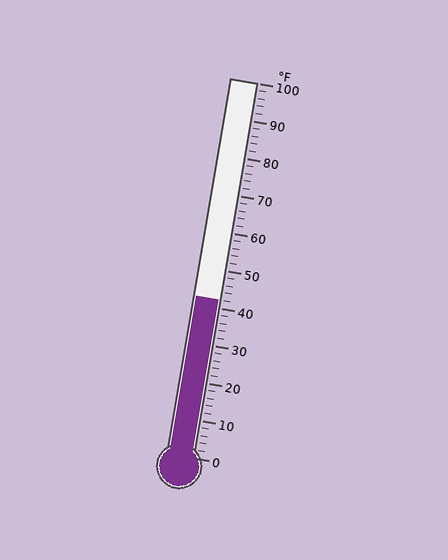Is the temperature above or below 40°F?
The temperature is above 40°F.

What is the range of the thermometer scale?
The thermometer scale ranges from 0°F to 100°F.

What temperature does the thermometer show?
The thermometer shows approximately 42°F.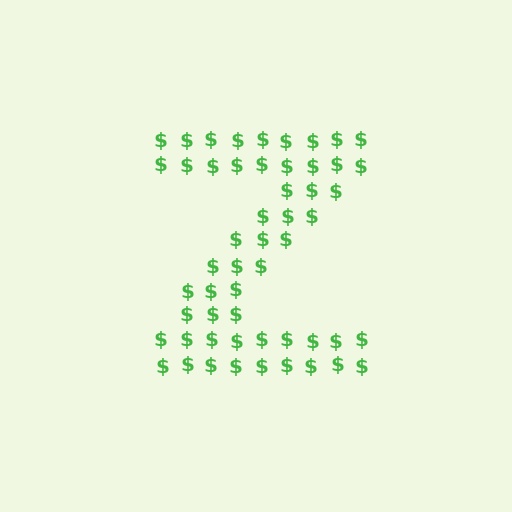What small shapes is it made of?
It is made of small dollar signs.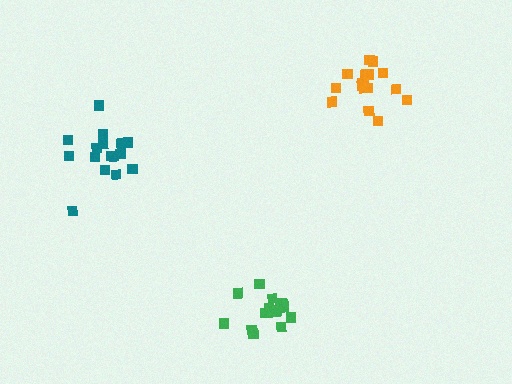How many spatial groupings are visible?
There are 3 spatial groupings.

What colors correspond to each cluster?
The clusters are colored: green, orange, teal.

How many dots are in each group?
Group 1: 15 dots, Group 2: 17 dots, Group 3: 17 dots (49 total).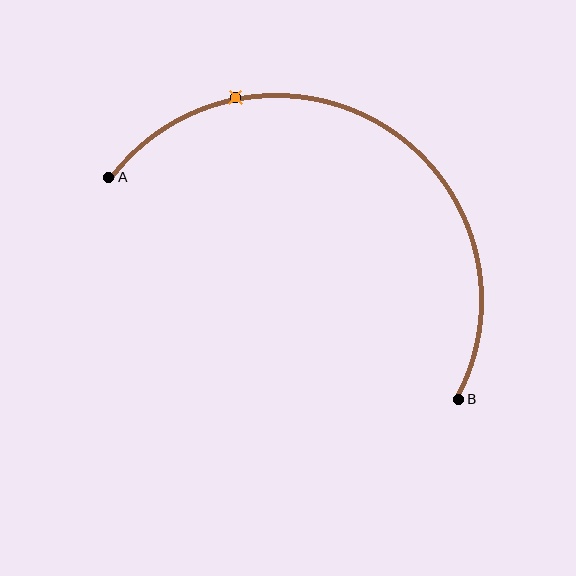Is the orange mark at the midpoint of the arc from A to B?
No. The orange mark lies on the arc but is closer to endpoint A. The arc midpoint would be at the point on the curve equidistant along the arc from both A and B.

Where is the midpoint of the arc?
The arc midpoint is the point on the curve farthest from the straight line joining A and B. It sits above that line.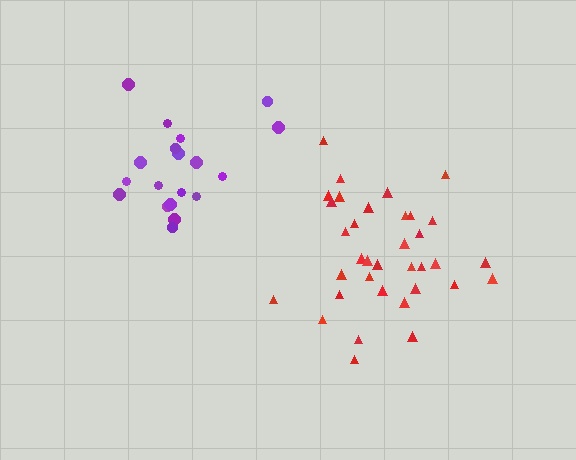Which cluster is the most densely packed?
Red.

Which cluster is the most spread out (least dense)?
Purple.